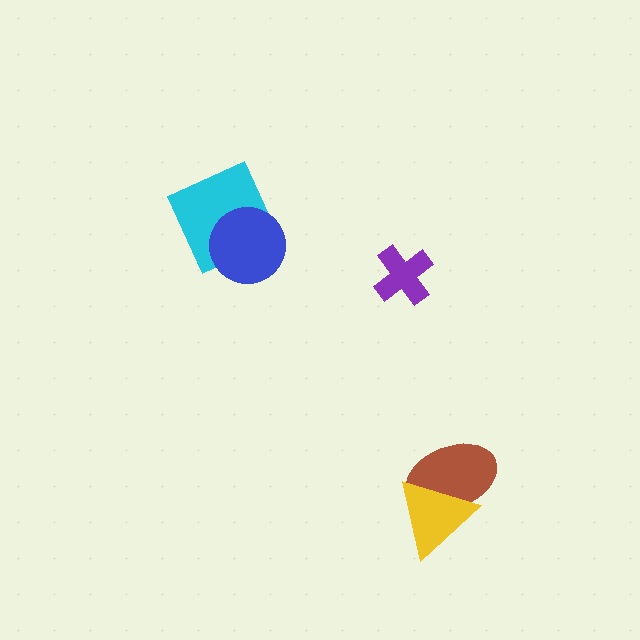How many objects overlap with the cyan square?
1 object overlaps with the cyan square.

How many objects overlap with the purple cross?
0 objects overlap with the purple cross.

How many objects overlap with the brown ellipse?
1 object overlaps with the brown ellipse.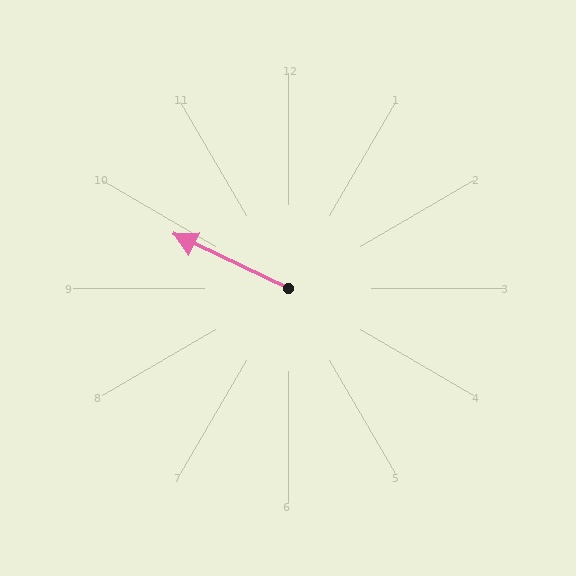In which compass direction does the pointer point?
Northwest.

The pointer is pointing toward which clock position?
Roughly 10 o'clock.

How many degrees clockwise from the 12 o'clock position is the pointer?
Approximately 295 degrees.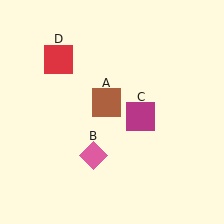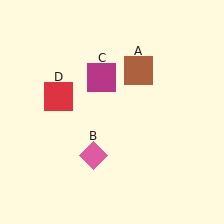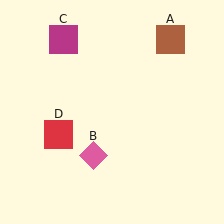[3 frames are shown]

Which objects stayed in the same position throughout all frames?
Pink diamond (object B) remained stationary.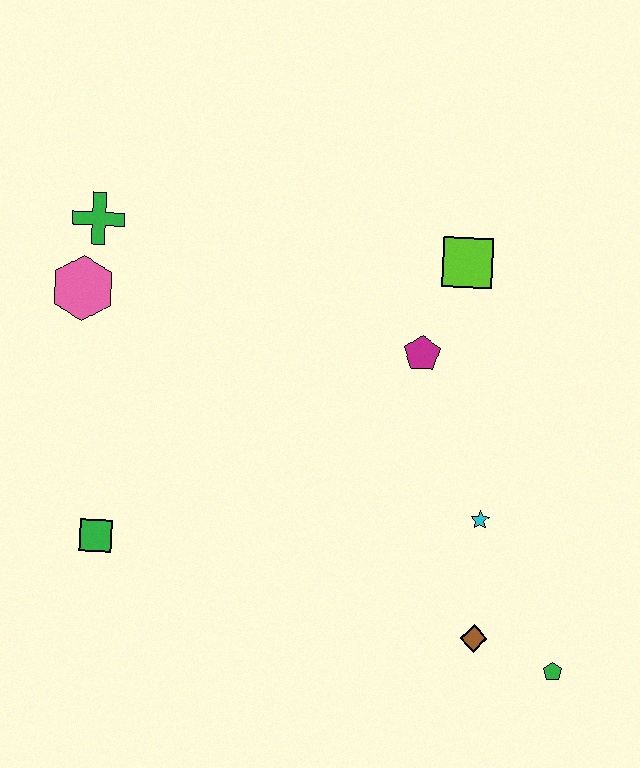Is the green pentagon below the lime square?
Yes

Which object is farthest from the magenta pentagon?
The green square is farthest from the magenta pentagon.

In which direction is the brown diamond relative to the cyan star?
The brown diamond is below the cyan star.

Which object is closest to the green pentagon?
The brown diamond is closest to the green pentagon.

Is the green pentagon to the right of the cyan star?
Yes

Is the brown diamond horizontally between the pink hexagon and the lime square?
No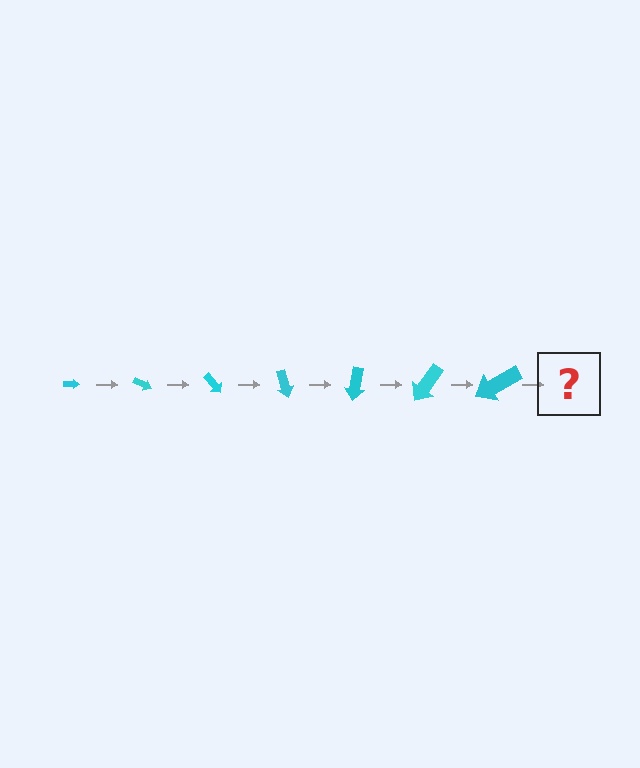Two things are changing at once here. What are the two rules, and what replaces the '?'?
The two rules are that the arrow grows larger each step and it rotates 25 degrees each step. The '?' should be an arrow, larger than the previous one and rotated 175 degrees from the start.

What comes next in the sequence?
The next element should be an arrow, larger than the previous one and rotated 175 degrees from the start.